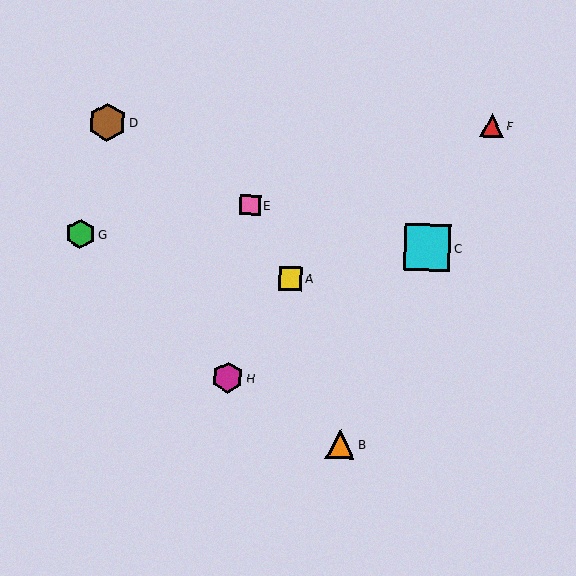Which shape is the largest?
The cyan square (labeled C) is the largest.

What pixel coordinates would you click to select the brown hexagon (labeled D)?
Click at (107, 122) to select the brown hexagon D.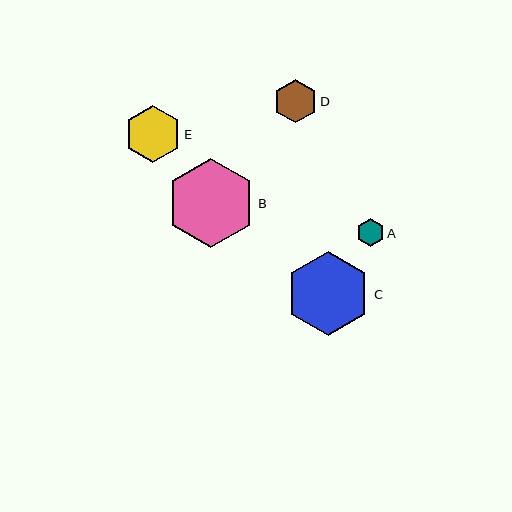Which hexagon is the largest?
Hexagon B is the largest with a size of approximately 89 pixels.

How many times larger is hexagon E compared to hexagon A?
Hexagon E is approximately 2.0 times the size of hexagon A.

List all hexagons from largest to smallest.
From largest to smallest: B, C, E, D, A.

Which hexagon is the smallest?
Hexagon A is the smallest with a size of approximately 28 pixels.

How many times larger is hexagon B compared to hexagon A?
Hexagon B is approximately 3.2 times the size of hexagon A.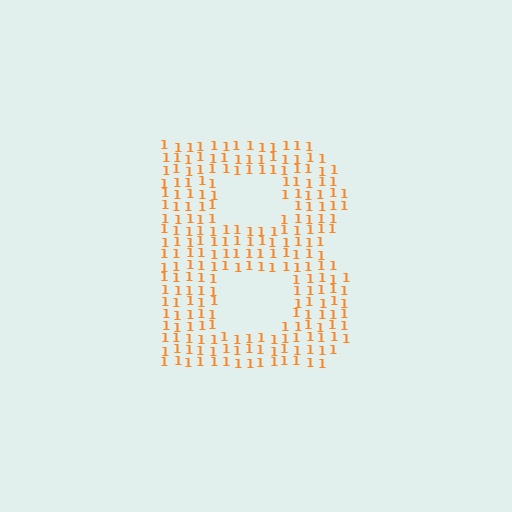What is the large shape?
The large shape is the letter B.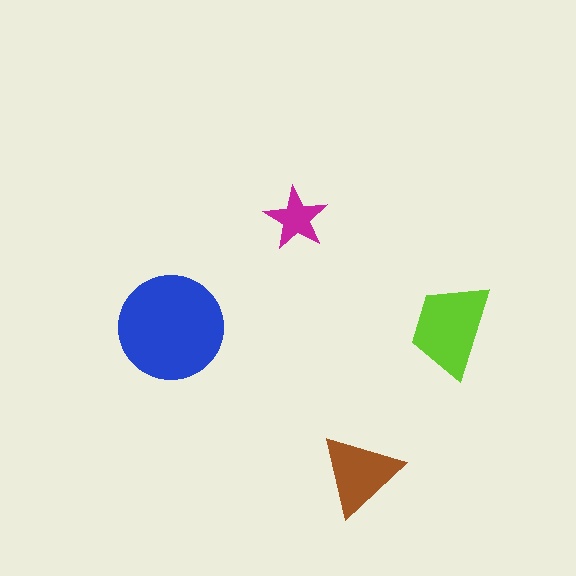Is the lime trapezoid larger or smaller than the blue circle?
Smaller.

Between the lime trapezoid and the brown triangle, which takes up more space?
The lime trapezoid.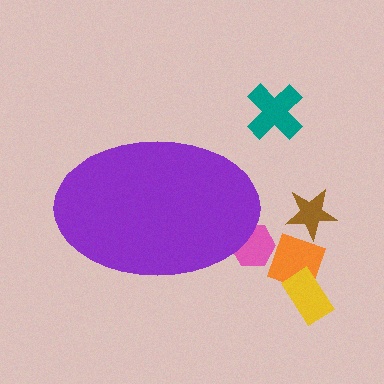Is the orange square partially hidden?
No, the orange square is fully visible.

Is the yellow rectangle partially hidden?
No, the yellow rectangle is fully visible.